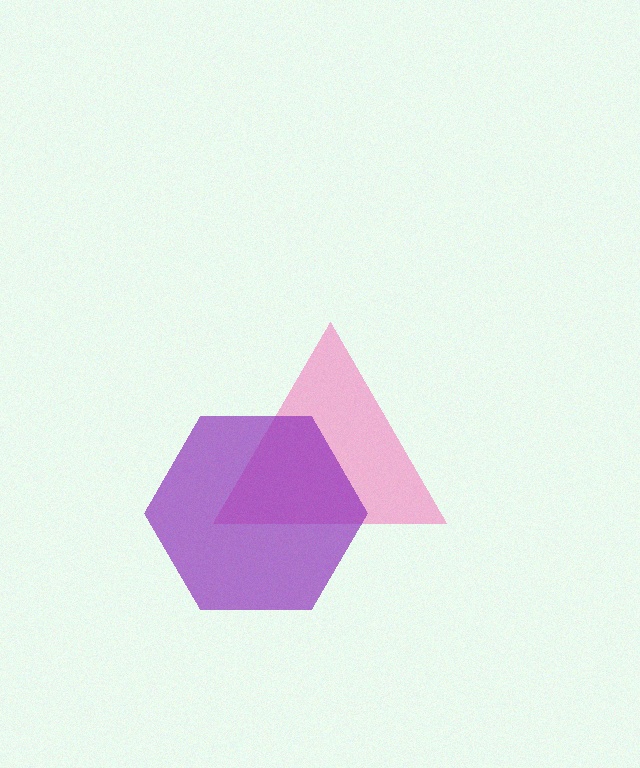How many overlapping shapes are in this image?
There are 2 overlapping shapes in the image.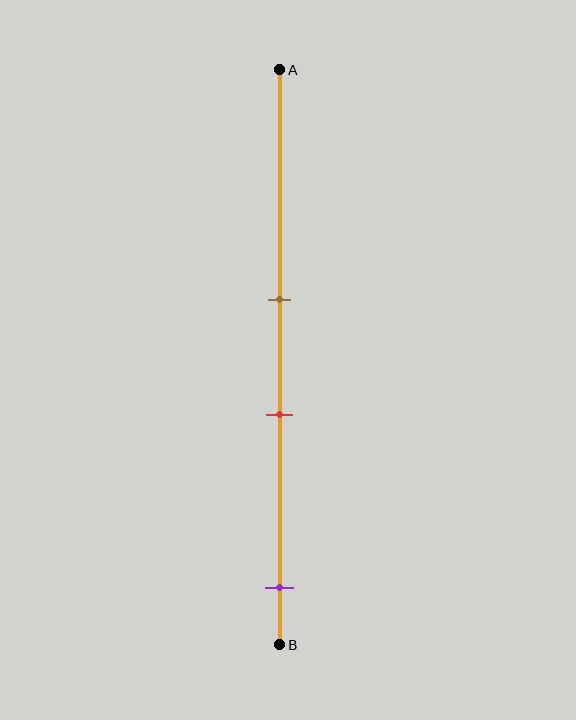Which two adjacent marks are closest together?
The brown and red marks are the closest adjacent pair.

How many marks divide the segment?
There are 3 marks dividing the segment.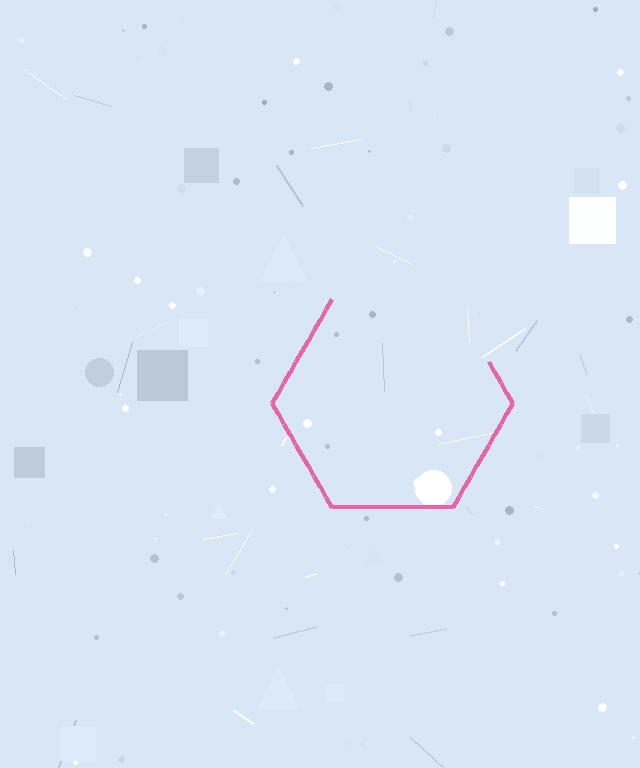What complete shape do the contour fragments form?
The contour fragments form a hexagon.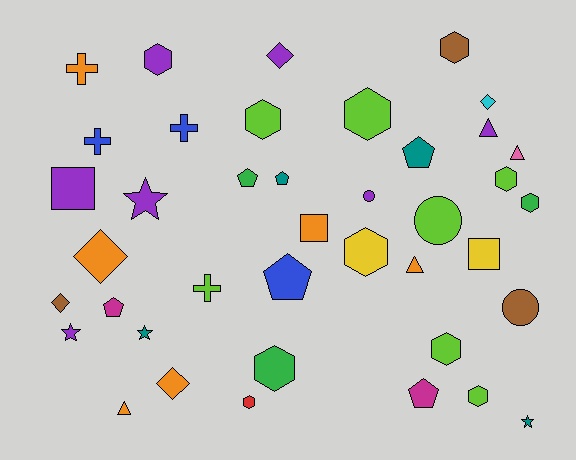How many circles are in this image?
There are 3 circles.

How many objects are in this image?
There are 40 objects.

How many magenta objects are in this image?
There are 2 magenta objects.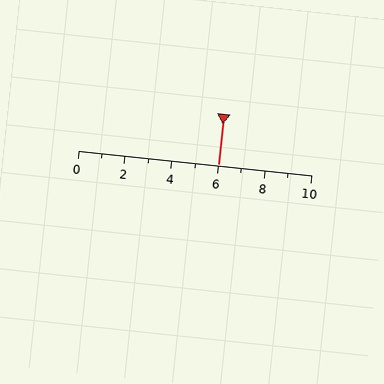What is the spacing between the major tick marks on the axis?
The major ticks are spaced 2 apart.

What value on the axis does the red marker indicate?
The marker indicates approximately 6.